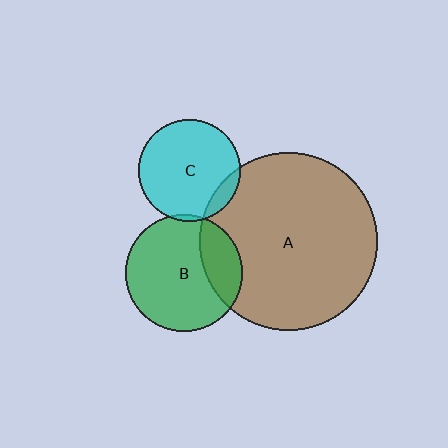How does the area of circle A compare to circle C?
Approximately 3.0 times.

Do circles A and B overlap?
Yes.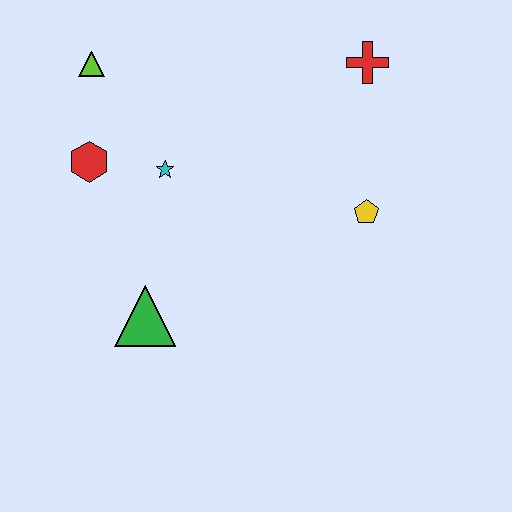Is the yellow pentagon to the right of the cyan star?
Yes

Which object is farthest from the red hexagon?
The red cross is farthest from the red hexagon.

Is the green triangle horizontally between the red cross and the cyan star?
No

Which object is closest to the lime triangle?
The red hexagon is closest to the lime triangle.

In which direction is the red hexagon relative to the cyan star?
The red hexagon is to the left of the cyan star.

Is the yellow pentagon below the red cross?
Yes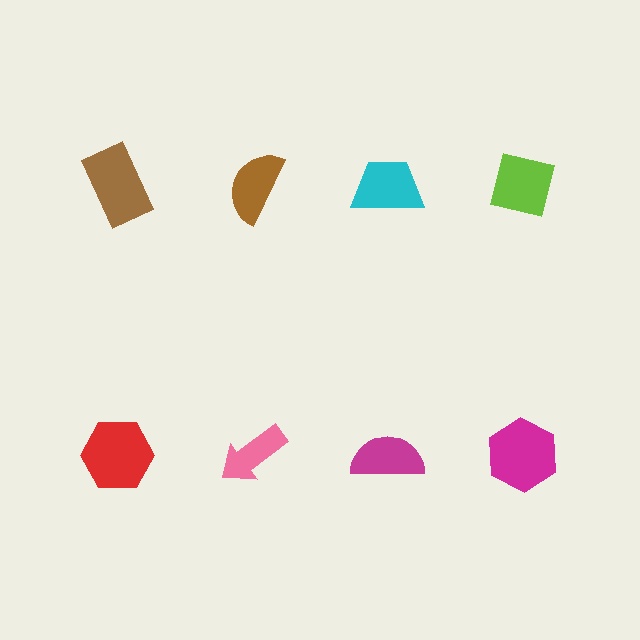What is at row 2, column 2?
A pink arrow.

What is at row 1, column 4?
A lime square.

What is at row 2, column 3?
A magenta semicircle.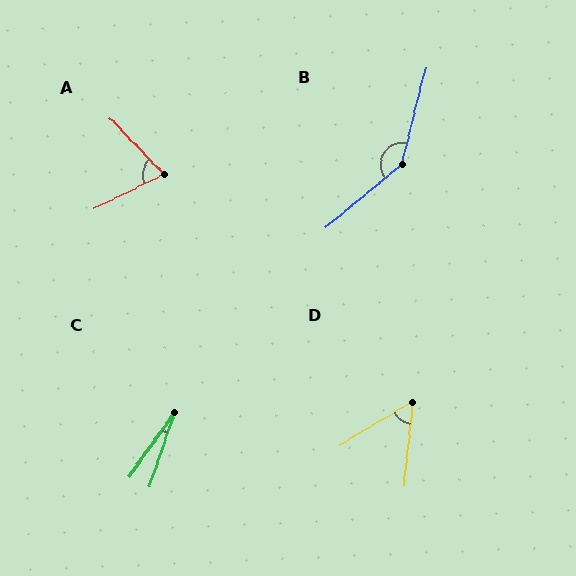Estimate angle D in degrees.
Approximately 53 degrees.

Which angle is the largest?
B, at approximately 144 degrees.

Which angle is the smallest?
C, at approximately 17 degrees.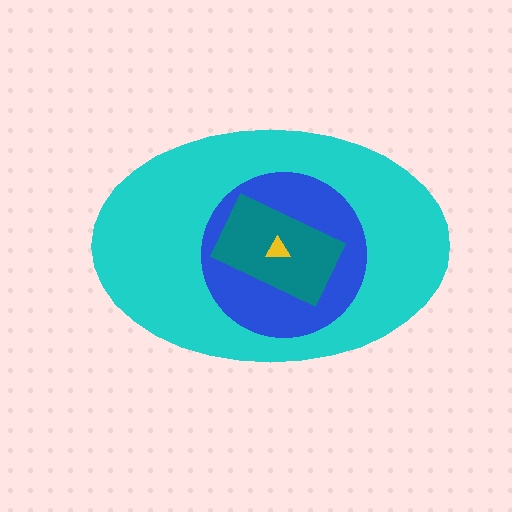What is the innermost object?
The yellow triangle.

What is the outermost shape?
The cyan ellipse.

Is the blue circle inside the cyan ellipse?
Yes.